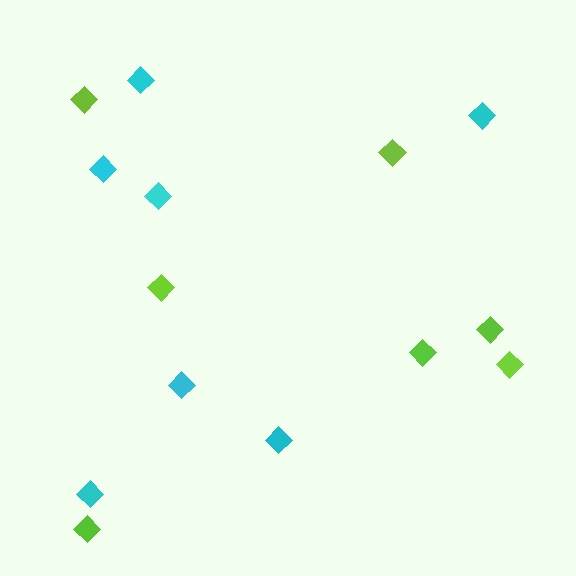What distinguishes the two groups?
There are 2 groups: one group of cyan diamonds (7) and one group of lime diamonds (7).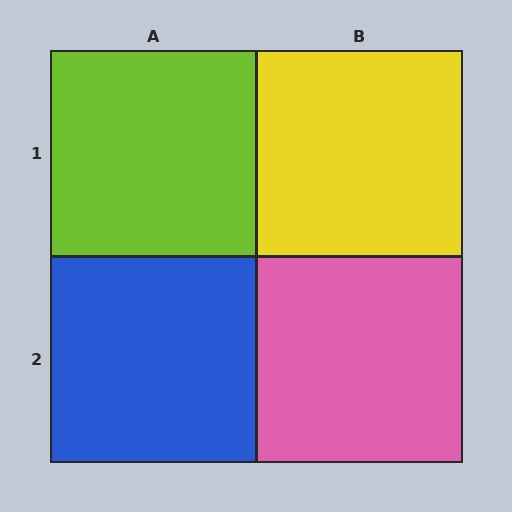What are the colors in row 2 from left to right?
Blue, pink.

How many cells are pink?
1 cell is pink.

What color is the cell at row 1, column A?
Lime.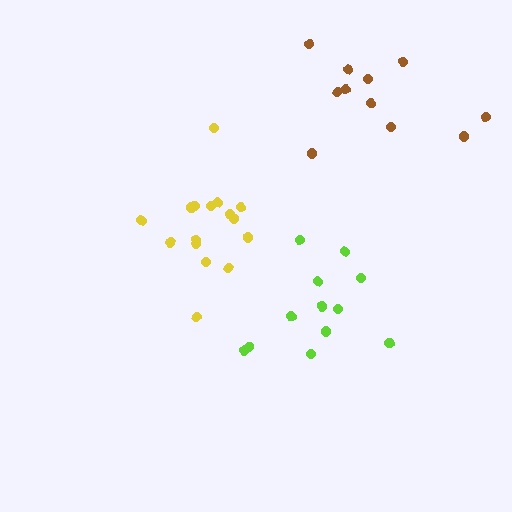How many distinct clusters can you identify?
There are 3 distinct clusters.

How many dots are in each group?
Group 1: 16 dots, Group 2: 12 dots, Group 3: 11 dots (39 total).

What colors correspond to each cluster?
The clusters are colored: yellow, lime, brown.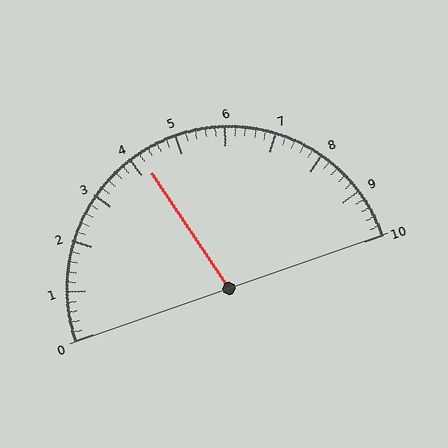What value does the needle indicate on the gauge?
The needle indicates approximately 4.2.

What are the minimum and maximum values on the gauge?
The gauge ranges from 0 to 10.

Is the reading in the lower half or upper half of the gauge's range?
The reading is in the lower half of the range (0 to 10).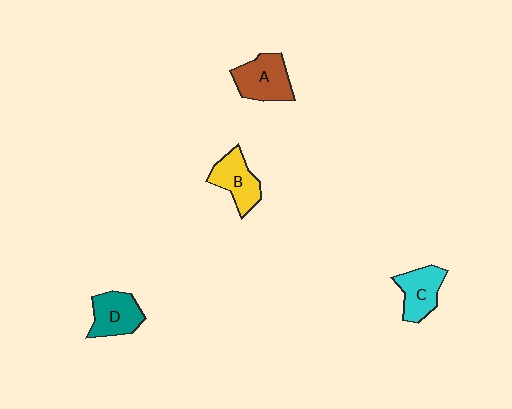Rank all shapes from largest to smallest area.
From largest to smallest: A (brown), B (yellow), D (teal), C (cyan).